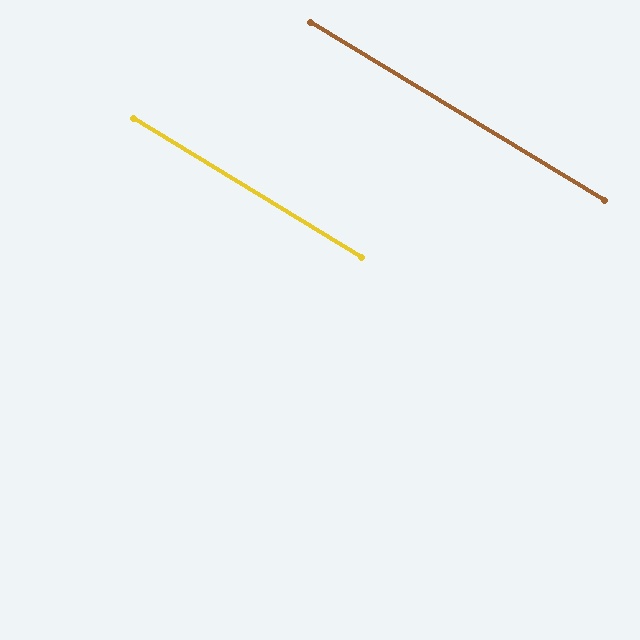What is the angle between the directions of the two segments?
Approximately 0 degrees.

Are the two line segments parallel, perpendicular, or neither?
Parallel — their directions differ by only 0.3°.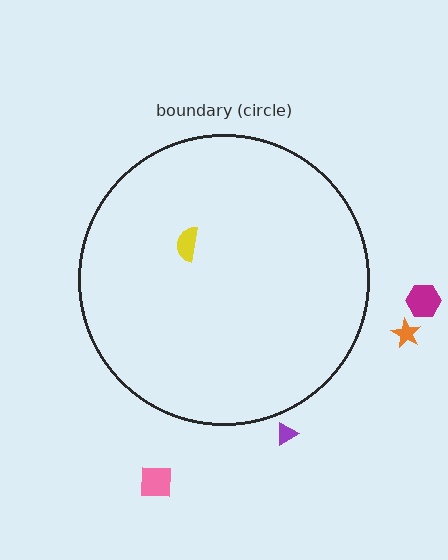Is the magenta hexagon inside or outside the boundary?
Outside.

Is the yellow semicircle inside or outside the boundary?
Inside.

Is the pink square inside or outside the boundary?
Outside.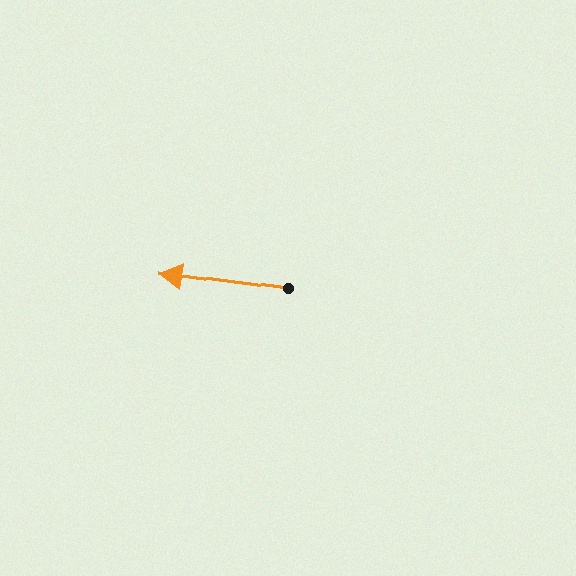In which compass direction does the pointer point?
West.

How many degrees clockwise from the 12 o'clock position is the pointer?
Approximately 277 degrees.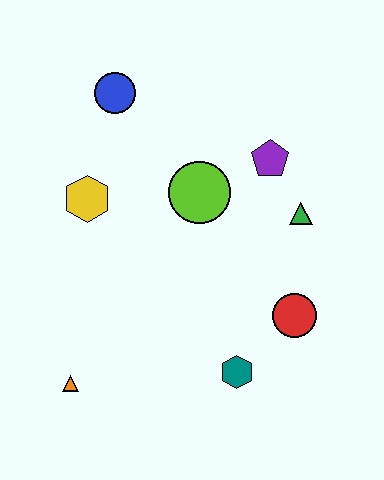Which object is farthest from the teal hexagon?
The blue circle is farthest from the teal hexagon.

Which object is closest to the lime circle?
The purple pentagon is closest to the lime circle.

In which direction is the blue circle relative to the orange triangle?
The blue circle is above the orange triangle.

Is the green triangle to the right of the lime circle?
Yes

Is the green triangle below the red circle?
No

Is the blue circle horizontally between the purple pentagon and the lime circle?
No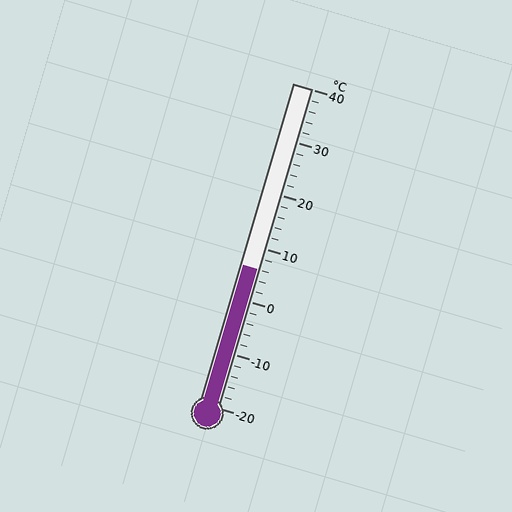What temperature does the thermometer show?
The thermometer shows approximately 6°C.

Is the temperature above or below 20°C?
The temperature is below 20°C.